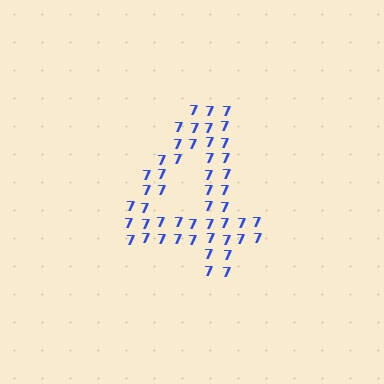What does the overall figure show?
The overall figure shows the digit 4.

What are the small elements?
The small elements are digit 7's.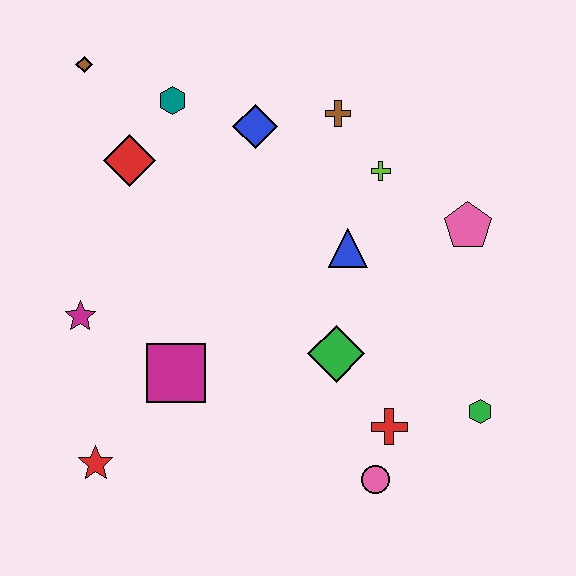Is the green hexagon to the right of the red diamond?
Yes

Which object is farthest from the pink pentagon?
The red star is farthest from the pink pentagon.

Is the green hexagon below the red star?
No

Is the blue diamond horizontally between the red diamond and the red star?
No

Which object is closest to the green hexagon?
The red cross is closest to the green hexagon.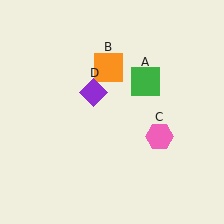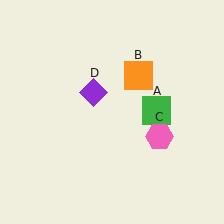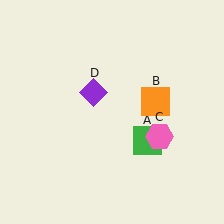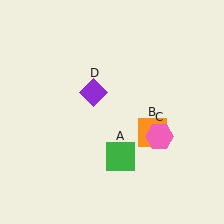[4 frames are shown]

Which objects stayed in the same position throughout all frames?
Pink hexagon (object C) and purple diamond (object D) remained stationary.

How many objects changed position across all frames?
2 objects changed position: green square (object A), orange square (object B).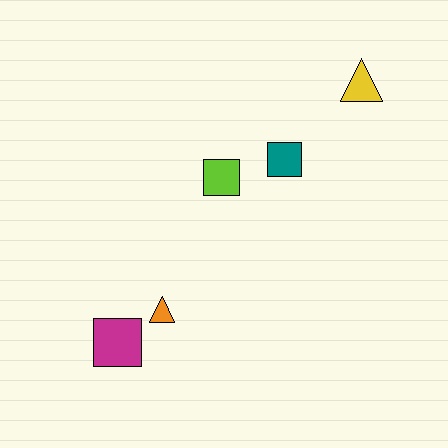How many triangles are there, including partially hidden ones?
There are 2 triangles.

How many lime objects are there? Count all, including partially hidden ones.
There is 1 lime object.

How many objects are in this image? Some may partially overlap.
There are 5 objects.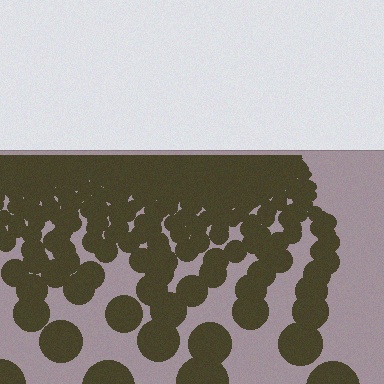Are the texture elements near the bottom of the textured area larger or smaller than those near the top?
Larger. Near the bottom, elements are closer to the viewer and appear at a bigger on-screen size.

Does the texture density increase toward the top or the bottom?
Density increases toward the top.